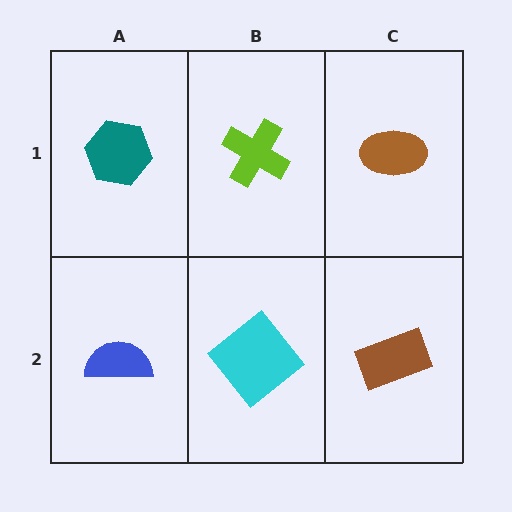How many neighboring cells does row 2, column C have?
2.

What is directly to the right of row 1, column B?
A brown ellipse.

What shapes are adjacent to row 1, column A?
A blue semicircle (row 2, column A), a lime cross (row 1, column B).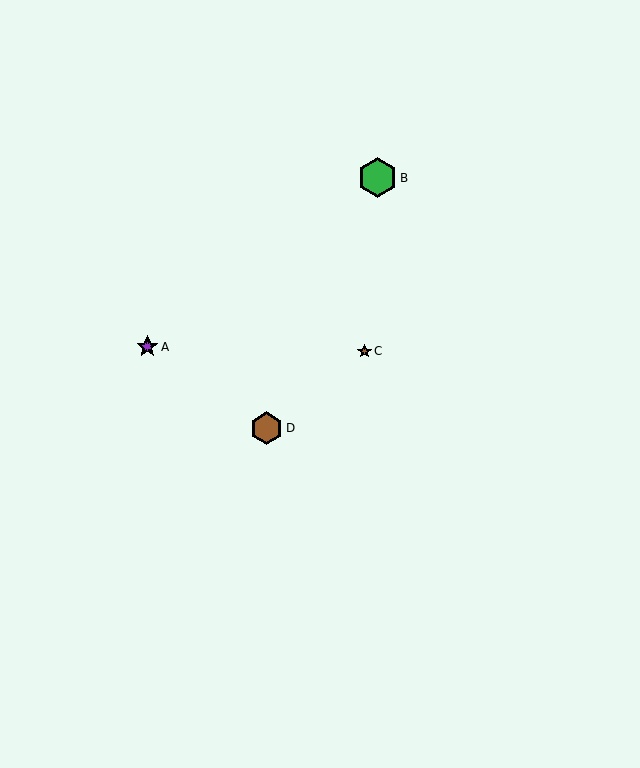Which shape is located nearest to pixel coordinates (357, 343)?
The brown star (labeled C) at (365, 351) is nearest to that location.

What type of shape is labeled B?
Shape B is a green hexagon.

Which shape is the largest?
The green hexagon (labeled B) is the largest.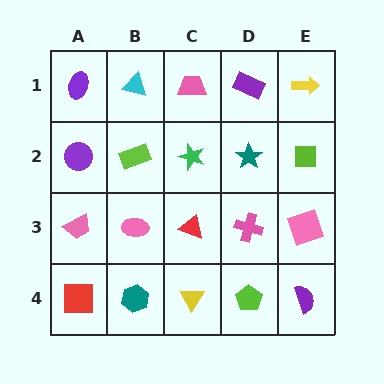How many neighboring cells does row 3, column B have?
4.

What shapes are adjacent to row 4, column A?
A pink trapezoid (row 3, column A), a teal hexagon (row 4, column B).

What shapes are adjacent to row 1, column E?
A lime square (row 2, column E), a purple rectangle (row 1, column D).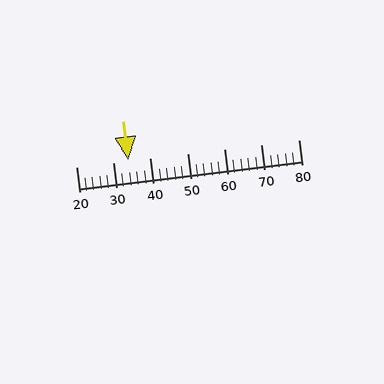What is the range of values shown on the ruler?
The ruler shows values from 20 to 80.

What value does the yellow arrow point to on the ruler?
The yellow arrow points to approximately 34.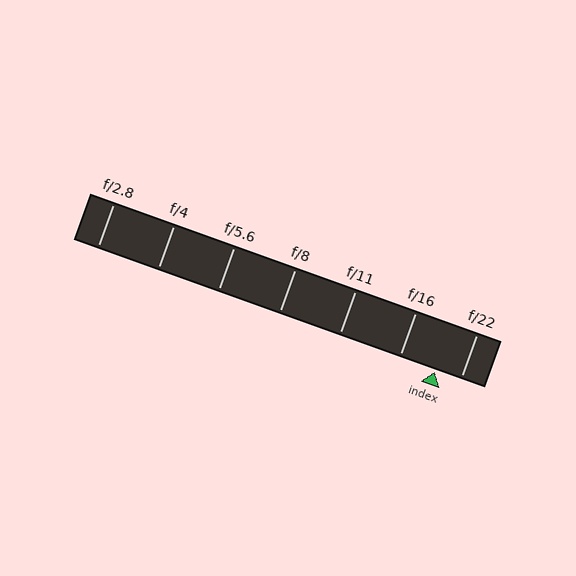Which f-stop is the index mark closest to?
The index mark is closest to f/22.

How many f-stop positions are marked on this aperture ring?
There are 7 f-stop positions marked.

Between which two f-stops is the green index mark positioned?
The index mark is between f/16 and f/22.